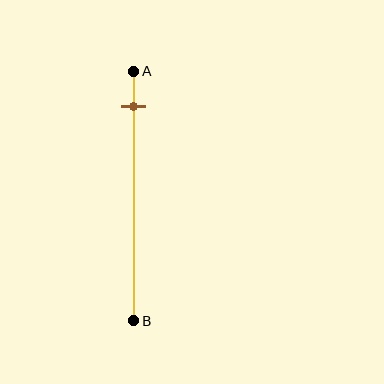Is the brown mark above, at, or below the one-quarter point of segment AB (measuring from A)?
The brown mark is above the one-quarter point of segment AB.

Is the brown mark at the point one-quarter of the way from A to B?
No, the mark is at about 15% from A, not at the 25% one-quarter point.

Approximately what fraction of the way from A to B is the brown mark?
The brown mark is approximately 15% of the way from A to B.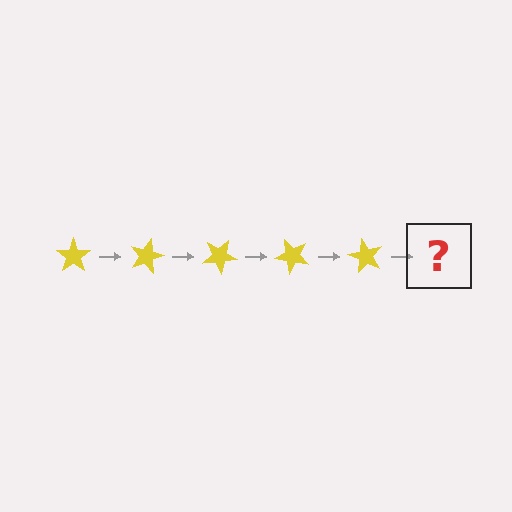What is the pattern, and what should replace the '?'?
The pattern is that the star rotates 15 degrees each step. The '?' should be a yellow star rotated 75 degrees.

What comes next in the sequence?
The next element should be a yellow star rotated 75 degrees.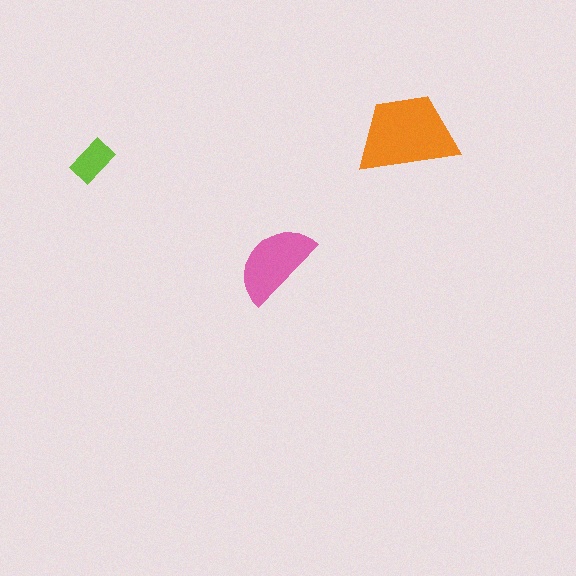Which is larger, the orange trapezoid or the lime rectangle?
The orange trapezoid.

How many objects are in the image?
There are 3 objects in the image.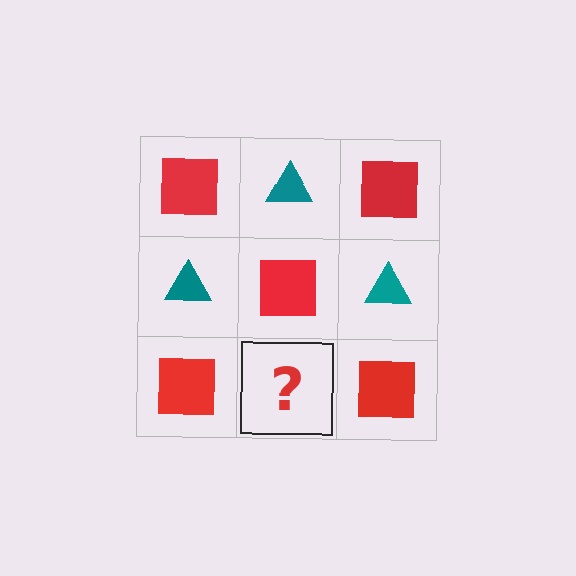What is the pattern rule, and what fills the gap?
The rule is that it alternates red square and teal triangle in a checkerboard pattern. The gap should be filled with a teal triangle.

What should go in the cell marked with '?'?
The missing cell should contain a teal triangle.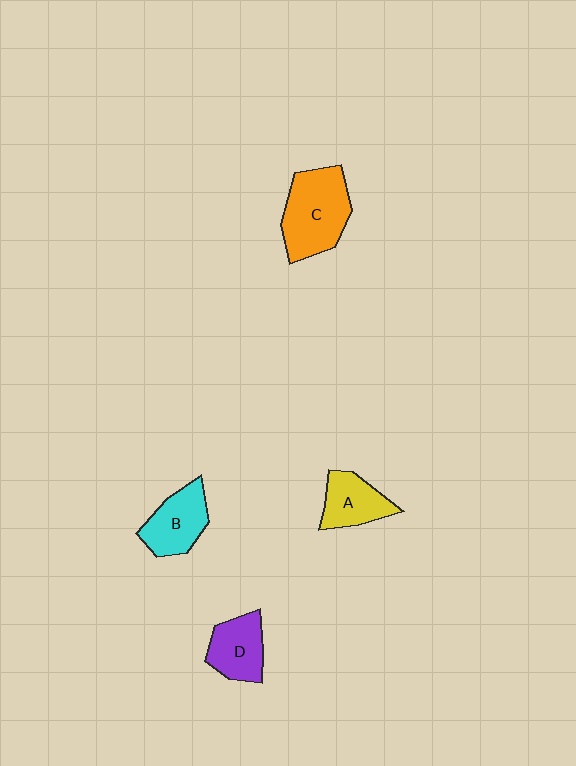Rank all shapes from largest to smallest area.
From largest to smallest: C (orange), B (cyan), D (purple), A (yellow).